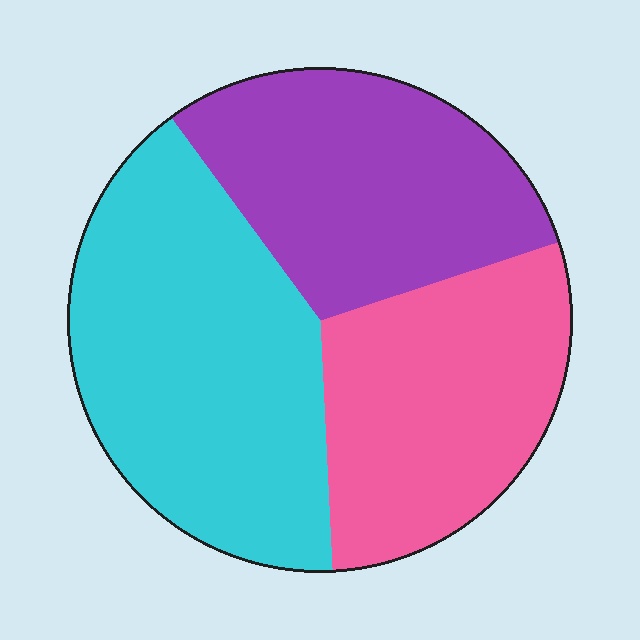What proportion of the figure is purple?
Purple takes up about one third (1/3) of the figure.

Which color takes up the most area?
Cyan, at roughly 40%.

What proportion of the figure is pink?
Pink takes up between a quarter and a half of the figure.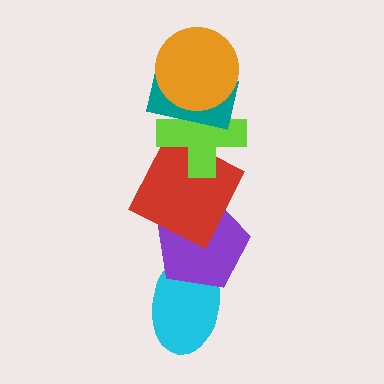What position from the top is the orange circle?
The orange circle is 1st from the top.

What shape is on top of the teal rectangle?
The orange circle is on top of the teal rectangle.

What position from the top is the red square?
The red square is 4th from the top.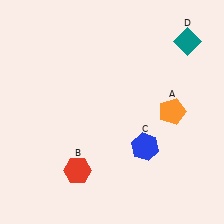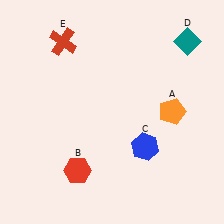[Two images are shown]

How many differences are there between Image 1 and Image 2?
There is 1 difference between the two images.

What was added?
A red cross (E) was added in Image 2.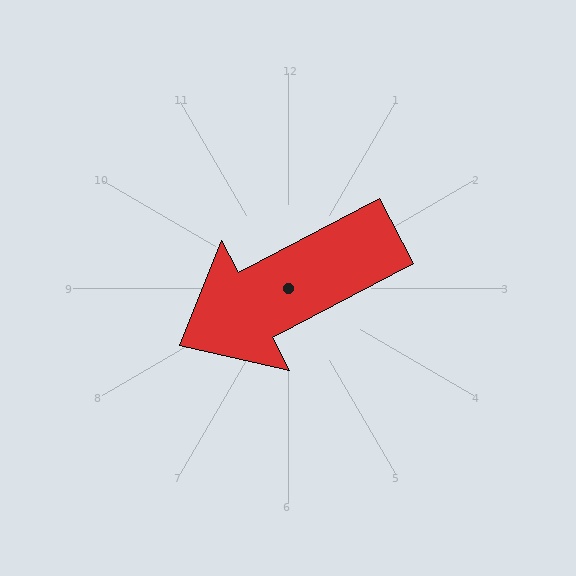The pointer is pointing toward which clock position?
Roughly 8 o'clock.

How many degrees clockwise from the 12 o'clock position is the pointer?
Approximately 242 degrees.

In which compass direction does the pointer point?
Southwest.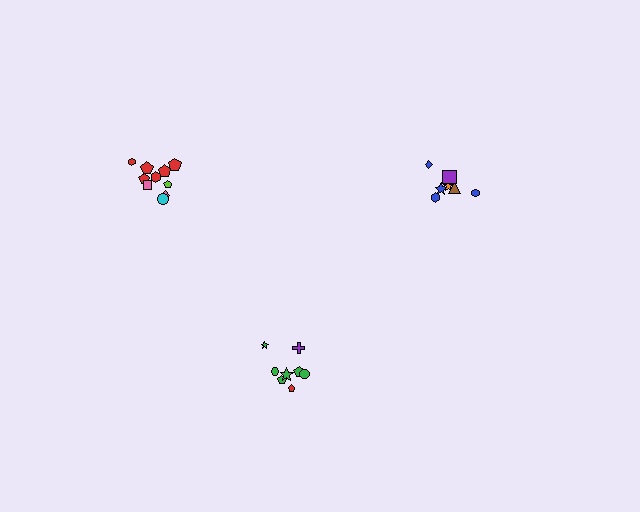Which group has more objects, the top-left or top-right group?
The top-left group.